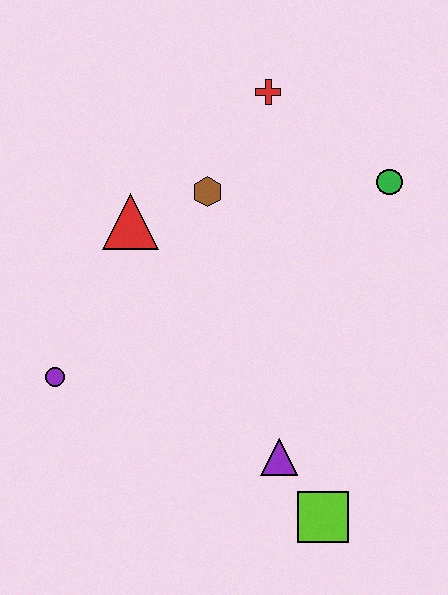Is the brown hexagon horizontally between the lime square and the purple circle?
Yes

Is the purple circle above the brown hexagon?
No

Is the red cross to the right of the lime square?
No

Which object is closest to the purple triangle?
The lime square is closest to the purple triangle.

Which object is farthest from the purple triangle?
The red cross is farthest from the purple triangle.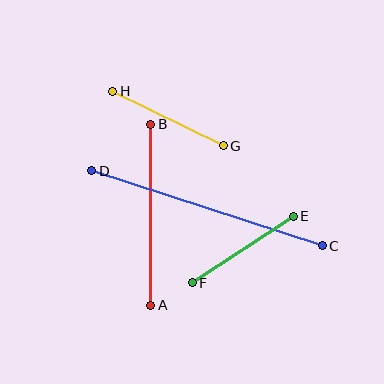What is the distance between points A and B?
The distance is approximately 181 pixels.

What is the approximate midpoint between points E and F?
The midpoint is at approximately (243, 249) pixels.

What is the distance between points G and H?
The distance is approximately 123 pixels.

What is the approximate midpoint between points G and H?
The midpoint is at approximately (168, 118) pixels.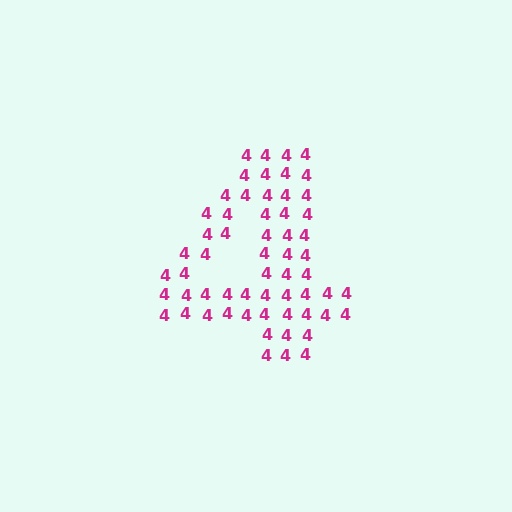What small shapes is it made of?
It is made of small digit 4's.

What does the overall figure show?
The overall figure shows the digit 4.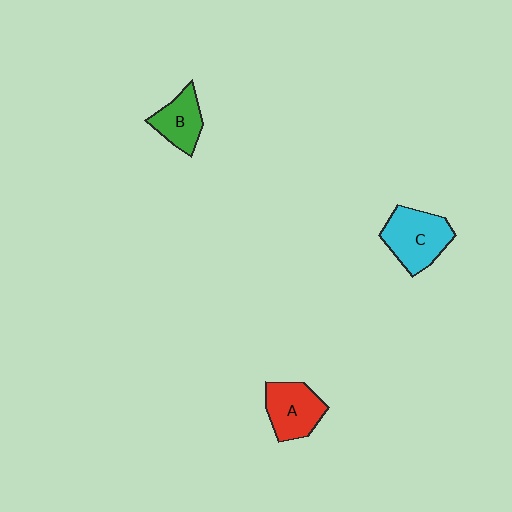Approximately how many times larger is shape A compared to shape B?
Approximately 1.3 times.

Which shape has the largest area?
Shape C (cyan).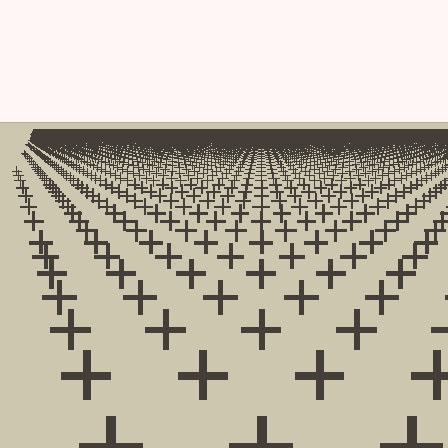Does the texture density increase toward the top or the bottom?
Density increases toward the top.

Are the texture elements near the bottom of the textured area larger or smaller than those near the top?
Larger. Near the bottom, elements are closer to the viewer and appear at a bigger on-screen size.